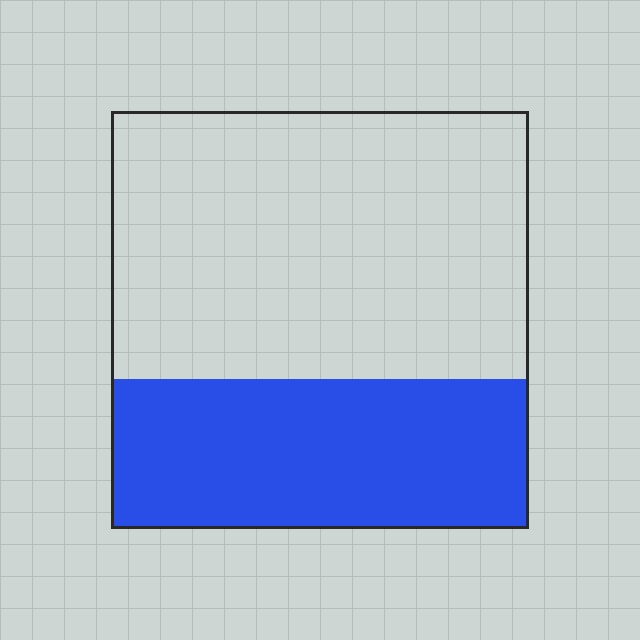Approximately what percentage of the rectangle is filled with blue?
Approximately 35%.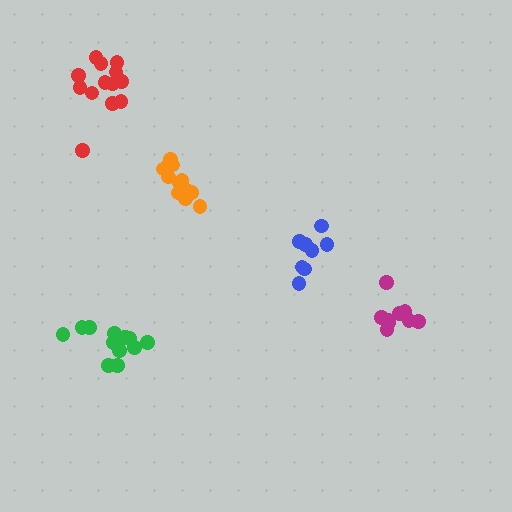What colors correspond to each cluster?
The clusters are colored: red, orange, green, blue, magenta.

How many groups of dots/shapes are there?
There are 5 groups.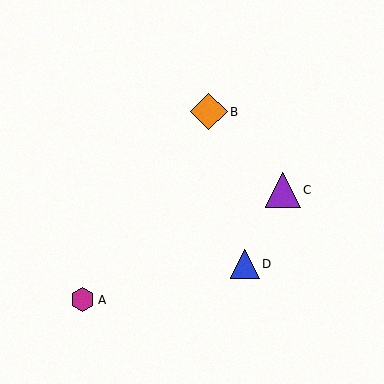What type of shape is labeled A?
Shape A is a magenta hexagon.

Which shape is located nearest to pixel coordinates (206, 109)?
The orange diamond (labeled B) at (209, 112) is nearest to that location.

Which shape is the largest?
The orange diamond (labeled B) is the largest.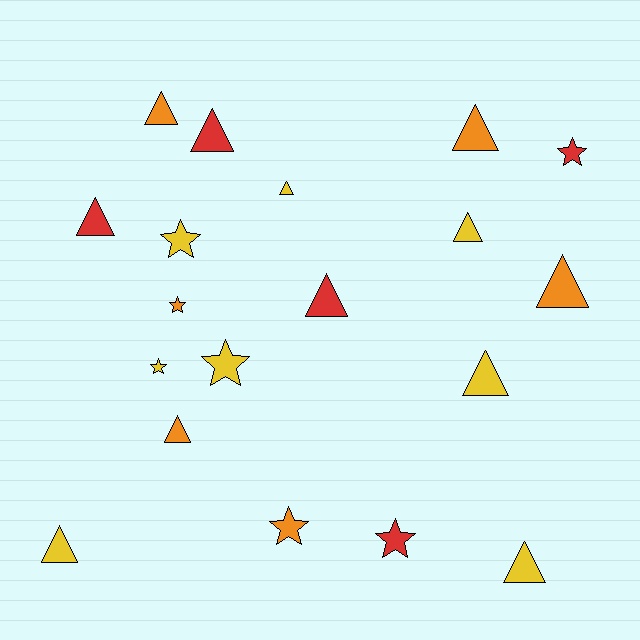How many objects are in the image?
There are 19 objects.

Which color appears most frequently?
Yellow, with 8 objects.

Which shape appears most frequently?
Triangle, with 12 objects.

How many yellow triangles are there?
There are 5 yellow triangles.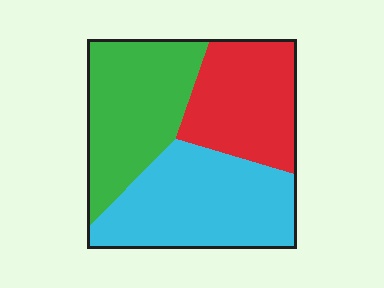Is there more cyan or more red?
Cyan.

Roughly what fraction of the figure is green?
Green covers roughly 35% of the figure.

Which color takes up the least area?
Red, at roughly 30%.